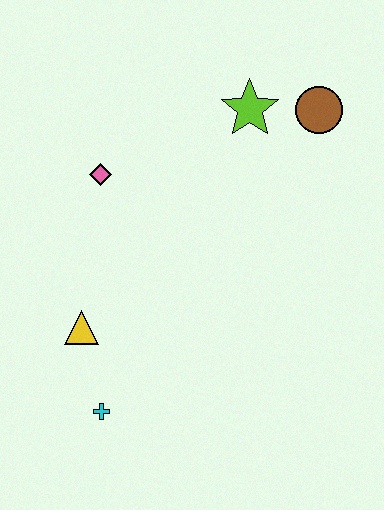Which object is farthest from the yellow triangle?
The brown circle is farthest from the yellow triangle.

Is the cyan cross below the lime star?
Yes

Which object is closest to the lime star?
The brown circle is closest to the lime star.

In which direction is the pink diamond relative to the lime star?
The pink diamond is to the left of the lime star.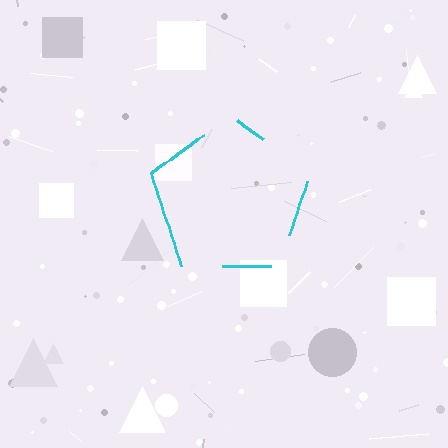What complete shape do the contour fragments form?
The contour fragments form a pentagon.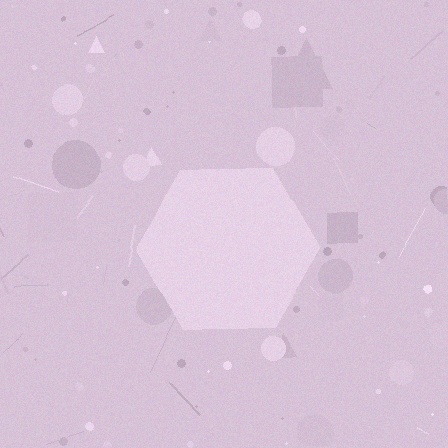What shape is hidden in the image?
A hexagon is hidden in the image.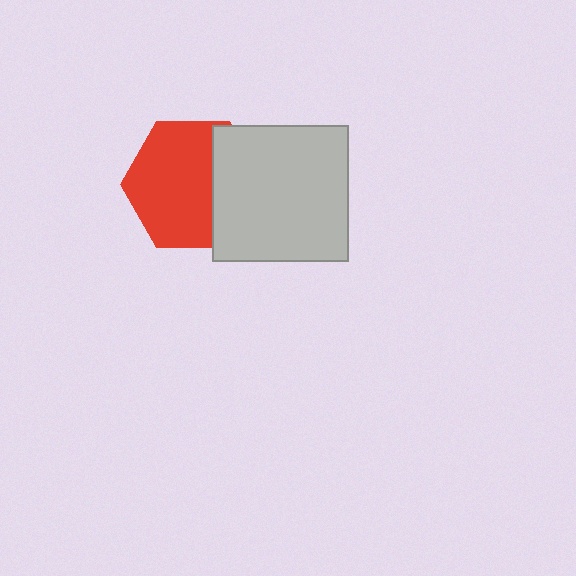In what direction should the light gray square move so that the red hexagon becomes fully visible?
The light gray square should move right. That is the shortest direction to clear the overlap and leave the red hexagon fully visible.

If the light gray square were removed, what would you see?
You would see the complete red hexagon.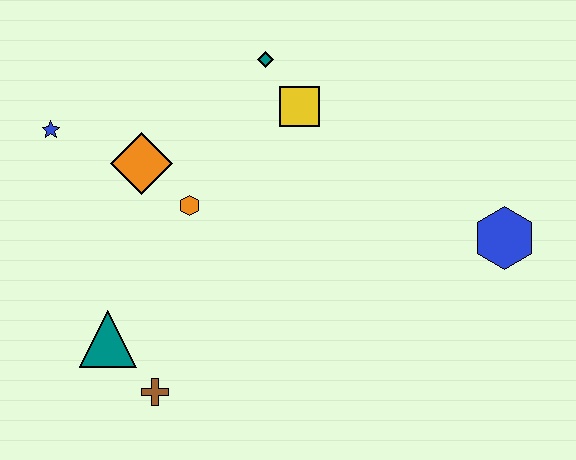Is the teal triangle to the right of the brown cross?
No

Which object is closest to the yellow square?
The teal diamond is closest to the yellow square.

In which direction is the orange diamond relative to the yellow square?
The orange diamond is to the left of the yellow square.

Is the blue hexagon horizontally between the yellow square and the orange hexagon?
No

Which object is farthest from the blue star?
The blue hexagon is farthest from the blue star.